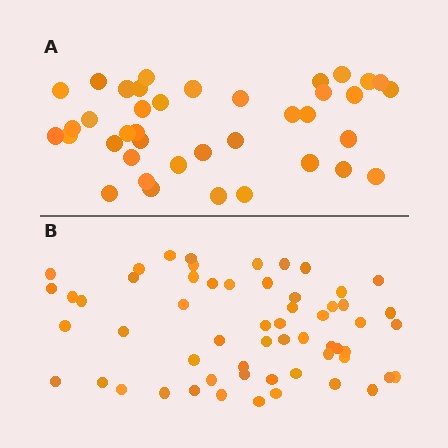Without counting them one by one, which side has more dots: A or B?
Region B (the bottom region) has more dots.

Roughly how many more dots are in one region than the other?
Region B has approximately 20 more dots than region A.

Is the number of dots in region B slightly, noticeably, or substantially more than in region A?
Region B has substantially more. The ratio is roughly 1.5 to 1.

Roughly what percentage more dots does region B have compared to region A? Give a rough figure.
About 50% more.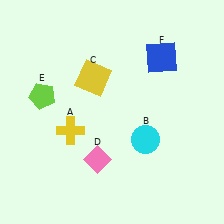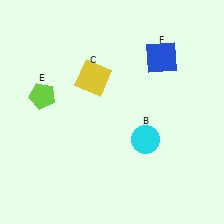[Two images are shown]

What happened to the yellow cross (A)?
The yellow cross (A) was removed in Image 2. It was in the bottom-left area of Image 1.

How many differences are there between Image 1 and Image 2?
There are 2 differences between the two images.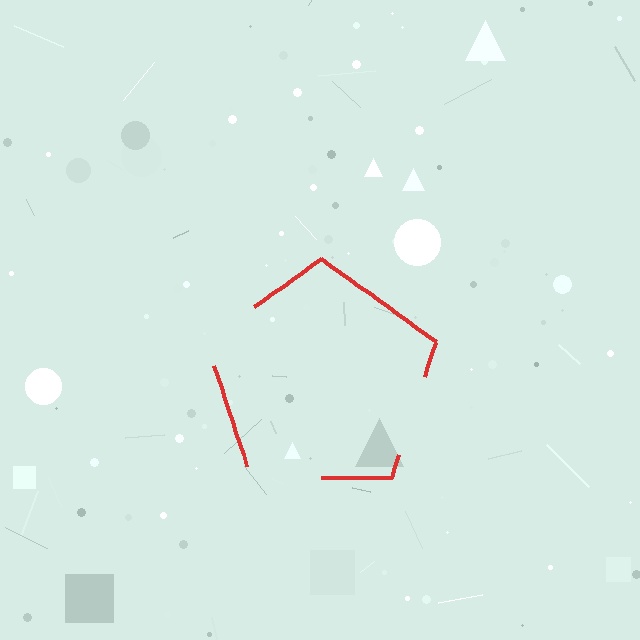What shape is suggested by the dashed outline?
The dashed outline suggests a pentagon.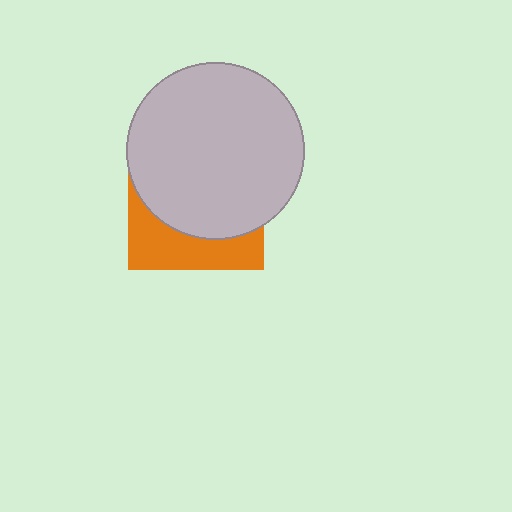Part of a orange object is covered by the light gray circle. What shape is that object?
It is a square.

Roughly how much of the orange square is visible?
A small part of it is visible (roughly 32%).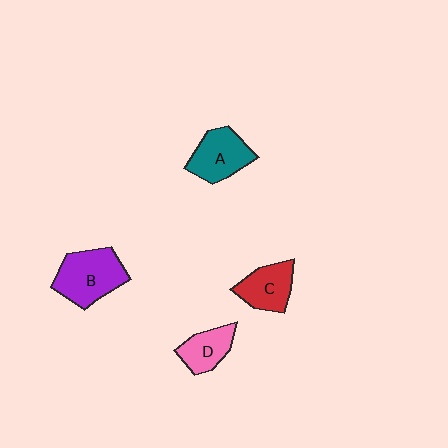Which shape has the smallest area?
Shape D (pink).